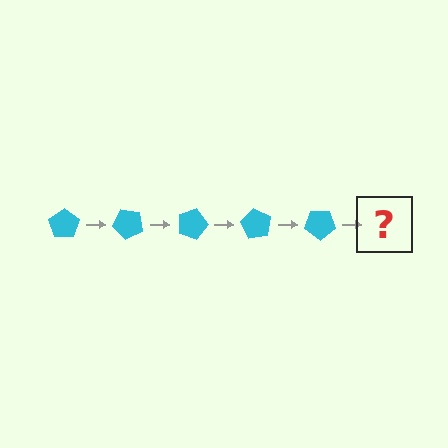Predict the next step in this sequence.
The next step is a cyan pentagon rotated 225 degrees.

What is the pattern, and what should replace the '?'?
The pattern is that the pentagon rotates 45 degrees each step. The '?' should be a cyan pentagon rotated 225 degrees.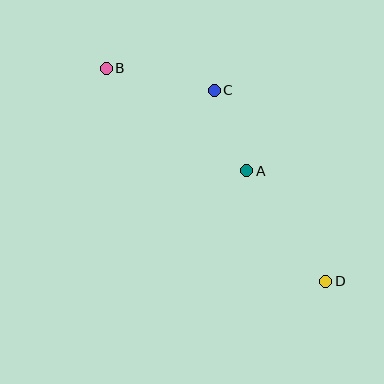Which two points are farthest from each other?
Points B and D are farthest from each other.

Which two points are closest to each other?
Points A and C are closest to each other.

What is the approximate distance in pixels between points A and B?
The distance between A and B is approximately 174 pixels.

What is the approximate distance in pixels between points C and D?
The distance between C and D is approximately 221 pixels.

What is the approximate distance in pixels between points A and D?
The distance between A and D is approximately 136 pixels.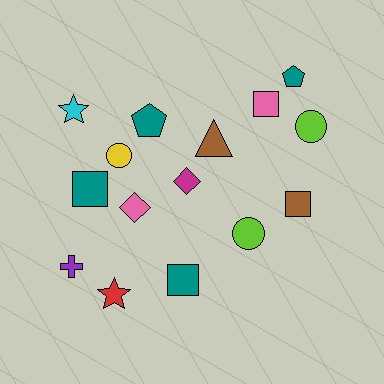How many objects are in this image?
There are 15 objects.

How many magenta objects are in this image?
There is 1 magenta object.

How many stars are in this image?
There are 2 stars.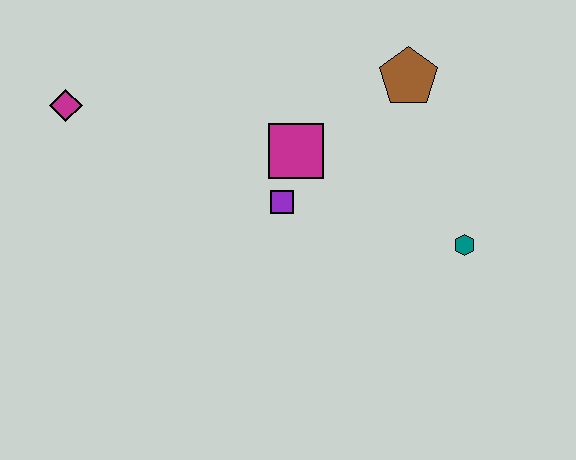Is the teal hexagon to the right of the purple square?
Yes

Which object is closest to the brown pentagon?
The magenta square is closest to the brown pentagon.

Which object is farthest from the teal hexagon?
The magenta diamond is farthest from the teal hexagon.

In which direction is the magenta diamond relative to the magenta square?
The magenta diamond is to the left of the magenta square.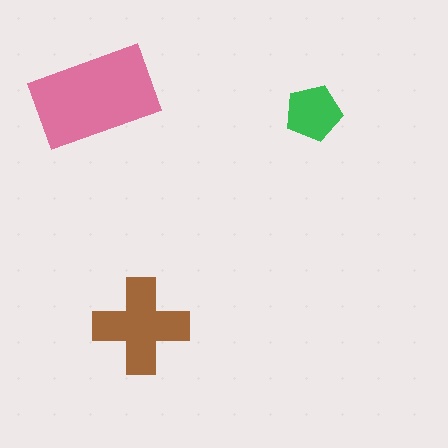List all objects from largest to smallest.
The pink rectangle, the brown cross, the green pentagon.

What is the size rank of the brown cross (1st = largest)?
2nd.